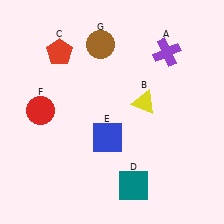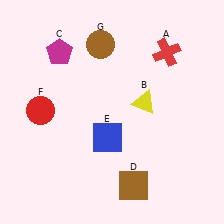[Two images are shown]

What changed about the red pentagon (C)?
In Image 1, C is red. In Image 2, it changed to magenta.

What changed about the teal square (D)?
In Image 1, D is teal. In Image 2, it changed to brown.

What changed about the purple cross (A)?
In Image 1, A is purple. In Image 2, it changed to red.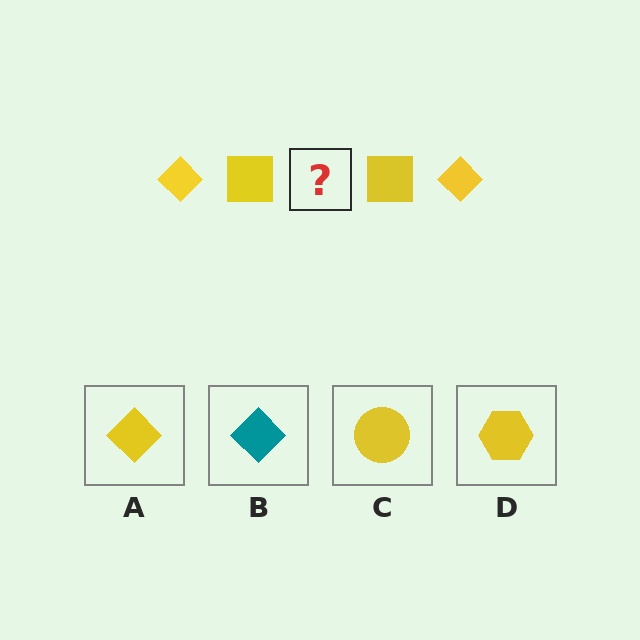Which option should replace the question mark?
Option A.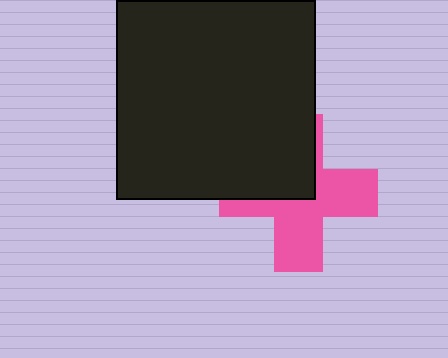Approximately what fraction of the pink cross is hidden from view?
Roughly 40% of the pink cross is hidden behind the black square.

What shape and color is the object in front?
The object in front is a black square.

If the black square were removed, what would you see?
You would see the complete pink cross.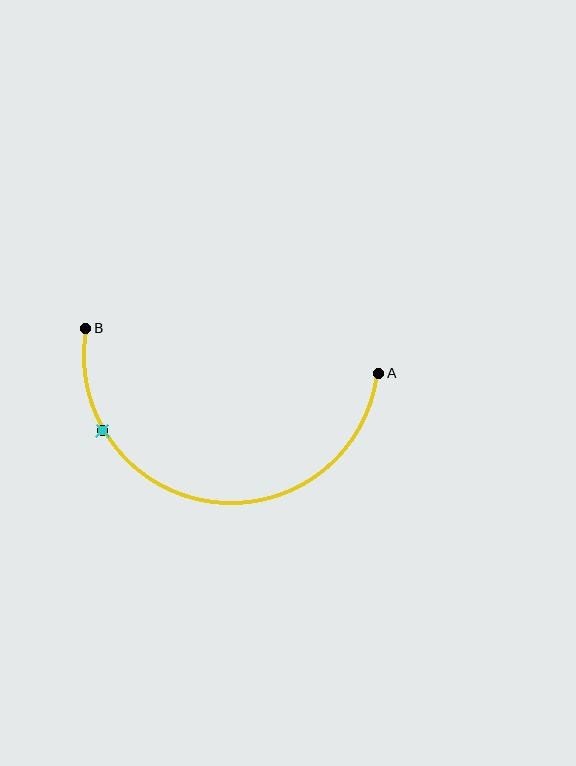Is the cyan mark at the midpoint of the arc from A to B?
No. The cyan mark lies on the arc but is closer to endpoint B. The arc midpoint would be at the point on the curve equidistant along the arc from both A and B.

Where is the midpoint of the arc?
The arc midpoint is the point on the curve farthest from the straight line joining A and B. It sits below that line.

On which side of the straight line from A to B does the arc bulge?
The arc bulges below the straight line connecting A and B.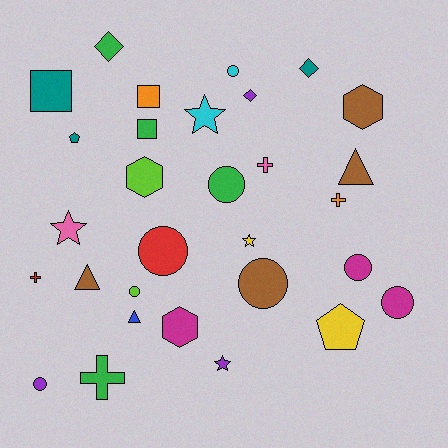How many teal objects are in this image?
There are 3 teal objects.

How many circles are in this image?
There are 8 circles.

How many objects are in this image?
There are 30 objects.